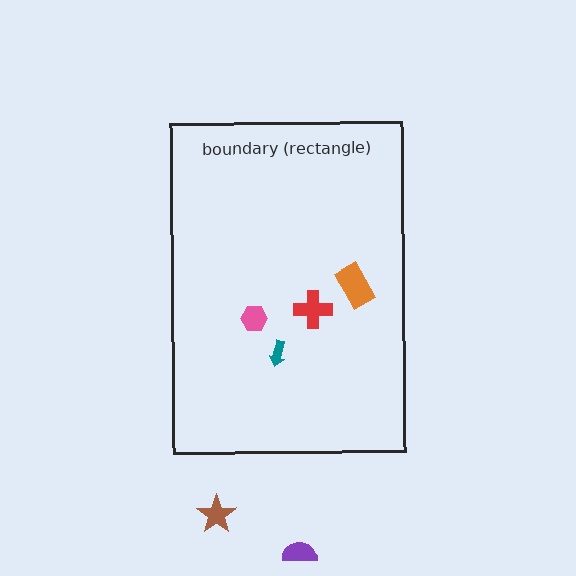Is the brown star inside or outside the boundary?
Outside.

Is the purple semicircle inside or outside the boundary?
Outside.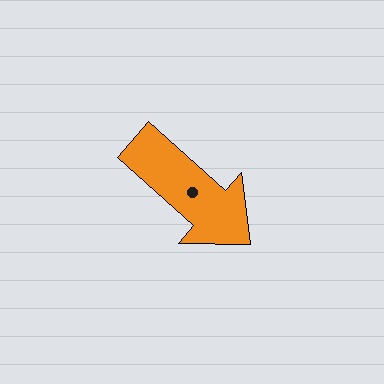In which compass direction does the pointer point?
Southeast.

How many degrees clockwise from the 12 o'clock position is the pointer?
Approximately 132 degrees.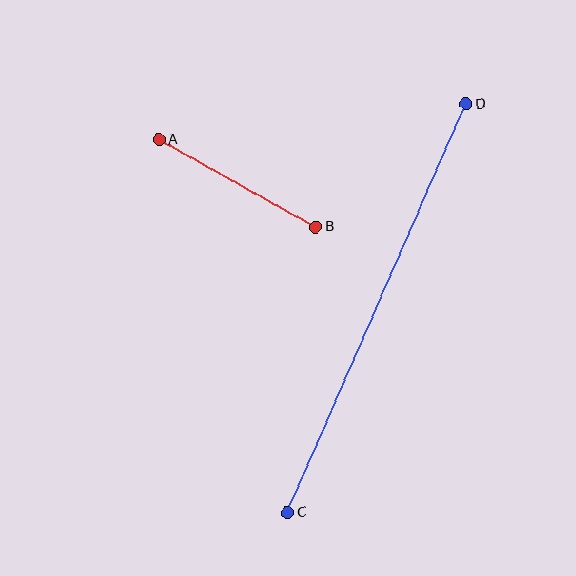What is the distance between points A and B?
The distance is approximately 179 pixels.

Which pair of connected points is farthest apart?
Points C and D are farthest apart.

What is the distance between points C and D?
The distance is approximately 446 pixels.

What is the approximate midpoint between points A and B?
The midpoint is at approximately (237, 183) pixels.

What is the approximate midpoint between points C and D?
The midpoint is at approximately (377, 308) pixels.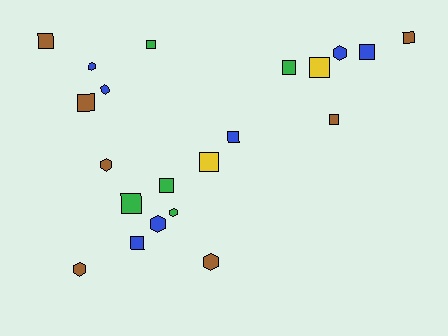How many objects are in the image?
There are 21 objects.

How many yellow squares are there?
There are 2 yellow squares.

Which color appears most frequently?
Blue, with 7 objects.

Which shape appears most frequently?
Square, with 13 objects.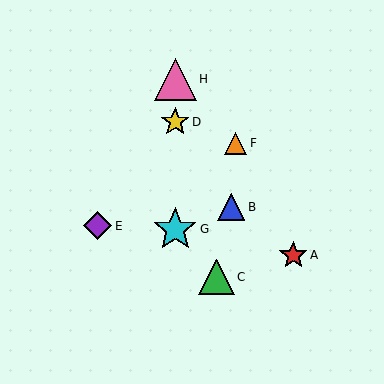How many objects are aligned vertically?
3 objects (D, G, H) are aligned vertically.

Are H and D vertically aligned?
Yes, both are at x≈175.